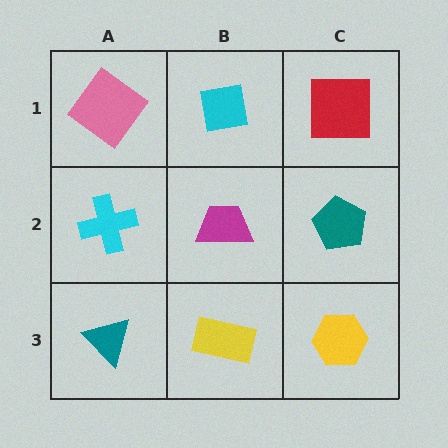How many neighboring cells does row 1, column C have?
2.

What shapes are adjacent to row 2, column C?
A red square (row 1, column C), a yellow hexagon (row 3, column C), a magenta trapezoid (row 2, column B).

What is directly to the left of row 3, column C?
A yellow rectangle.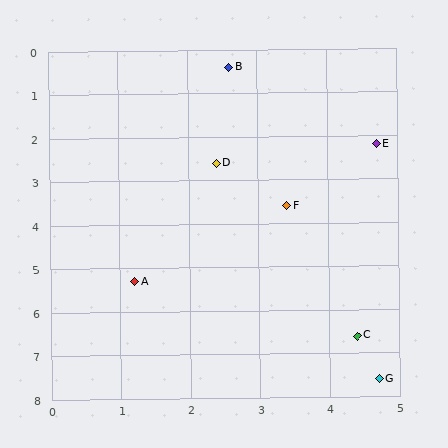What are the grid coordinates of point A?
Point A is at approximately (1.2, 5.3).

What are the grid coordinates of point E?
Point E is at approximately (4.7, 2.2).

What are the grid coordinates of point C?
Point C is at approximately (4.4, 6.6).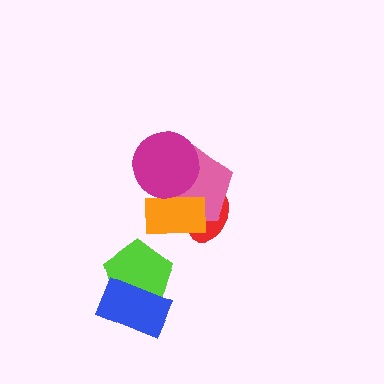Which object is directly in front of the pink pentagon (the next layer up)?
The orange rectangle is directly in front of the pink pentagon.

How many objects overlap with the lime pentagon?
1 object overlaps with the lime pentagon.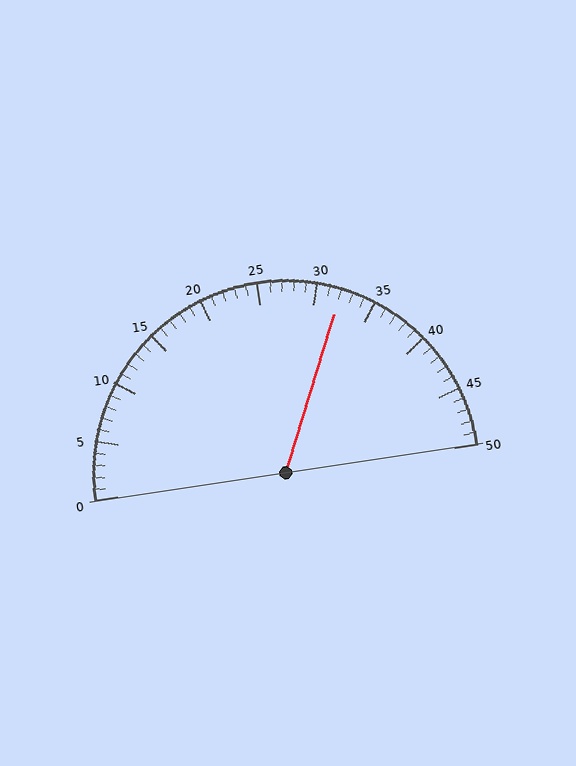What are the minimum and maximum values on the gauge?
The gauge ranges from 0 to 50.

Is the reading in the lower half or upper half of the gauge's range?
The reading is in the upper half of the range (0 to 50).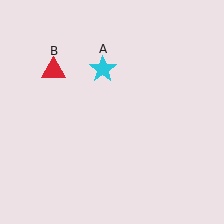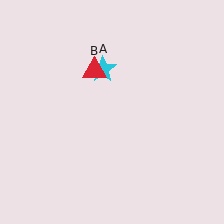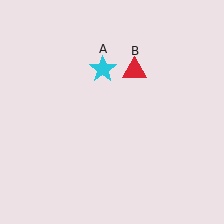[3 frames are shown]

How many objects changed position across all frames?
1 object changed position: red triangle (object B).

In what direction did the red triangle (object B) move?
The red triangle (object B) moved right.